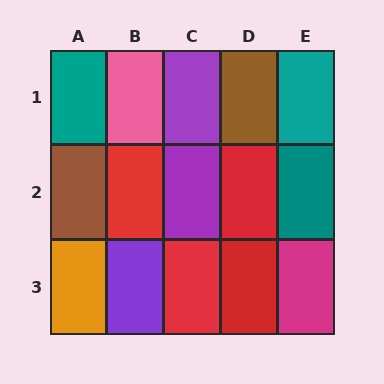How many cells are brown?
2 cells are brown.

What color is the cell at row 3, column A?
Orange.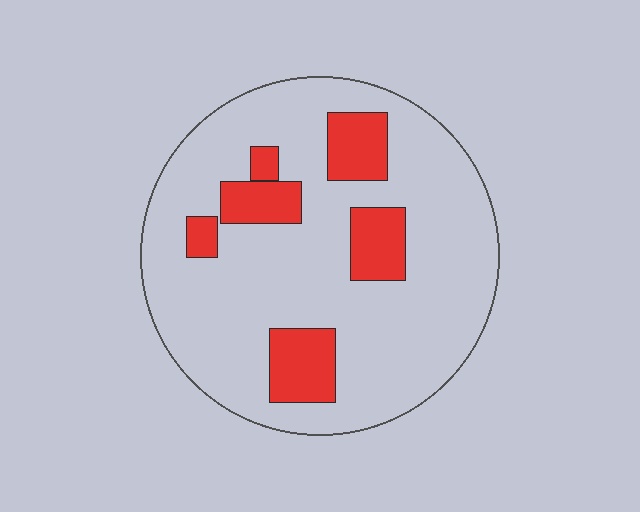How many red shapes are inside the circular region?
6.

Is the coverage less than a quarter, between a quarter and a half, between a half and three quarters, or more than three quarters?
Less than a quarter.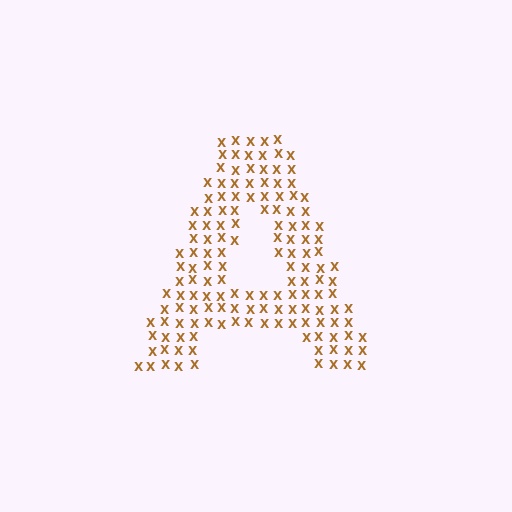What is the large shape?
The large shape is the letter A.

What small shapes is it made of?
It is made of small letter X's.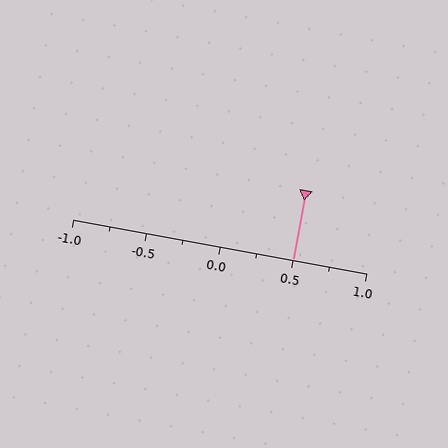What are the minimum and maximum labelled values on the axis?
The axis runs from -1.0 to 1.0.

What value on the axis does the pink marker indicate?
The marker indicates approximately 0.5.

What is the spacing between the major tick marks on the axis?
The major ticks are spaced 0.5 apart.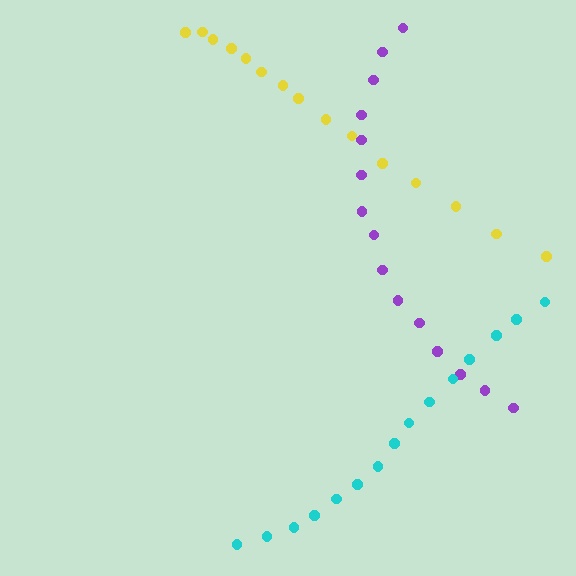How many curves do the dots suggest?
There are 3 distinct paths.